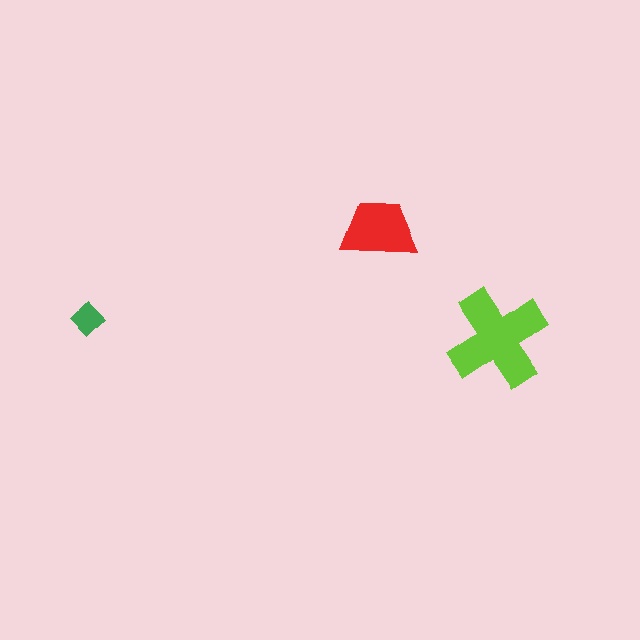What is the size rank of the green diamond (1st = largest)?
3rd.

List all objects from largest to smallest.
The lime cross, the red trapezoid, the green diamond.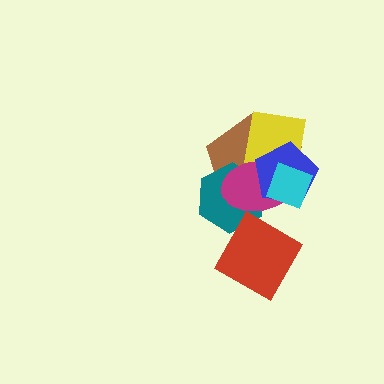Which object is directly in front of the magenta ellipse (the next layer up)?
The blue pentagon is directly in front of the magenta ellipse.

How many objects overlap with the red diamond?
2 objects overlap with the red diamond.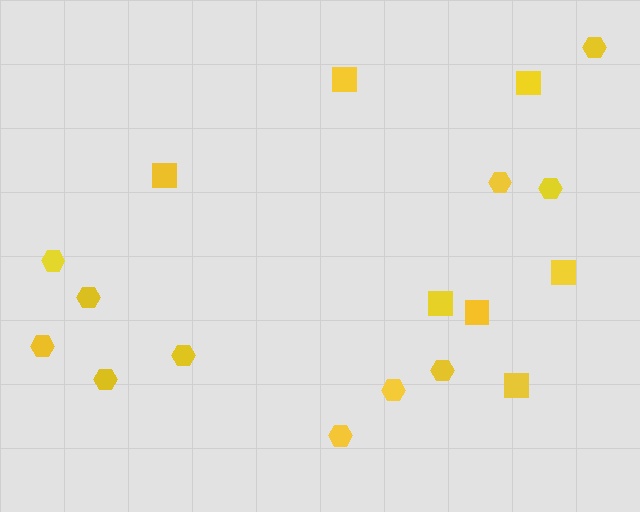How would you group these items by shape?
There are 2 groups: one group of squares (7) and one group of hexagons (11).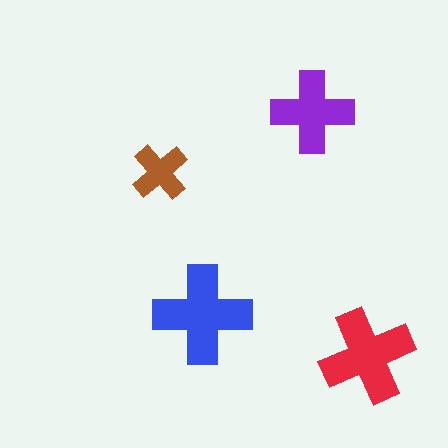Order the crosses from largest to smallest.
the blue one, the red one, the purple one, the brown one.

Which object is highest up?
The purple cross is topmost.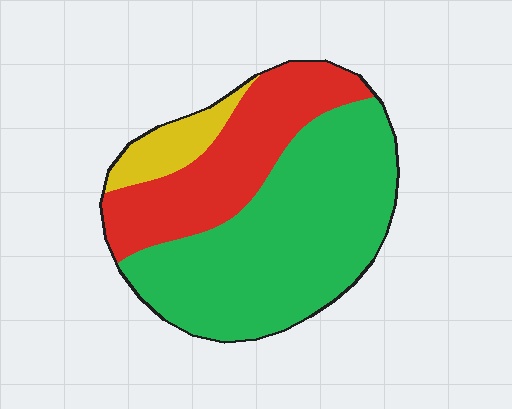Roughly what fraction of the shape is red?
Red takes up between a sixth and a third of the shape.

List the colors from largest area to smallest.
From largest to smallest: green, red, yellow.